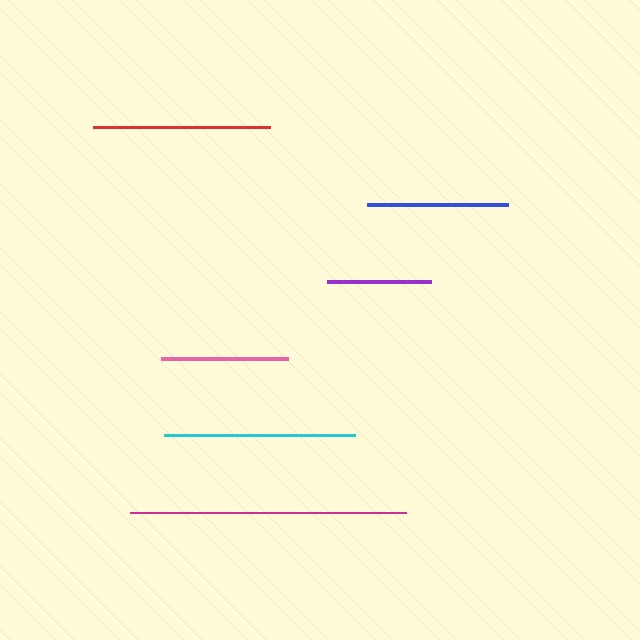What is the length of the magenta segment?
The magenta segment is approximately 275 pixels long.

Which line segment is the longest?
The magenta line is the longest at approximately 275 pixels.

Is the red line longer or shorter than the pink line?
The red line is longer than the pink line.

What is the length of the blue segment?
The blue segment is approximately 141 pixels long.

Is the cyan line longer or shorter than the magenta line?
The magenta line is longer than the cyan line.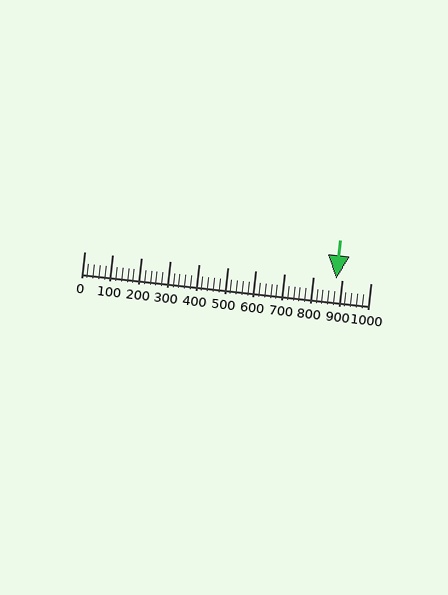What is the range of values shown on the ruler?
The ruler shows values from 0 to 1000.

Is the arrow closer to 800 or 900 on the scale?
The arrow is closer to 900.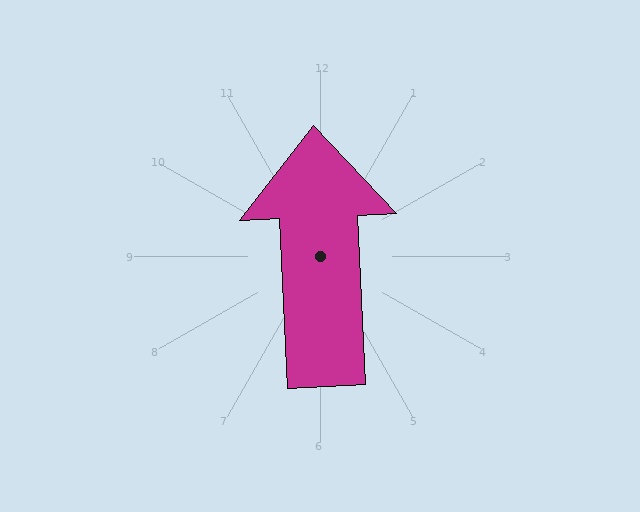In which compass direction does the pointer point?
North.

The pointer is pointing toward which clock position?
Roughly 12 o'clock.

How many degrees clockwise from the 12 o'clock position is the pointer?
Approximately 357 degrees.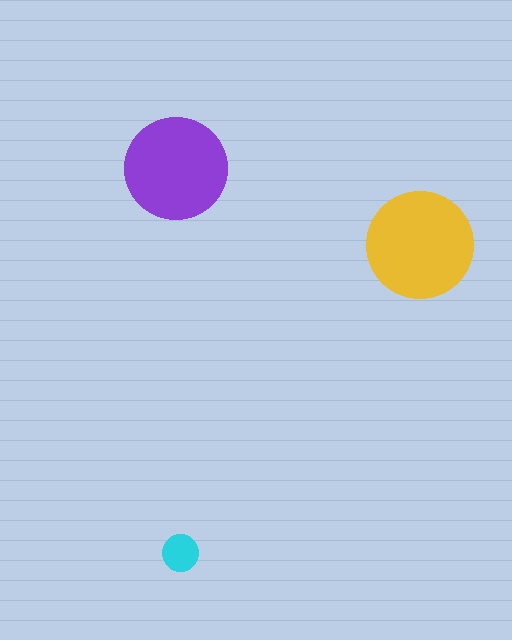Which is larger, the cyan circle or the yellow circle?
The yellow one.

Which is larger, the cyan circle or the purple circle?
The purple one.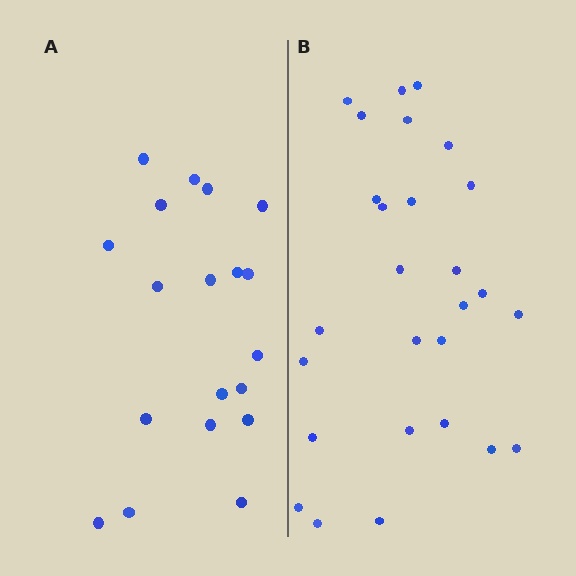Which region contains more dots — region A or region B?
Region B (the right region) has more dots.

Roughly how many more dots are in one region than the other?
Region B has roughly 8 or so more dots than region A.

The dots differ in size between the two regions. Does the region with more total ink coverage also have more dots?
No. Region A has more total ink coverage because its dots are larger, but region B actually contains more individual dots. Total area can be misleading — the number of items is what matters here.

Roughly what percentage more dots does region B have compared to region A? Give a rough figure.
About 40% more.